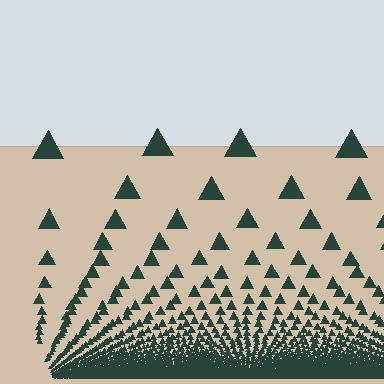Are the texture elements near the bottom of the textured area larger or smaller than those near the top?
Smaller. The gradient is inverted — elements near the bottom are smaller and denser.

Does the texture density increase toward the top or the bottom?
Density increases toward the bottom.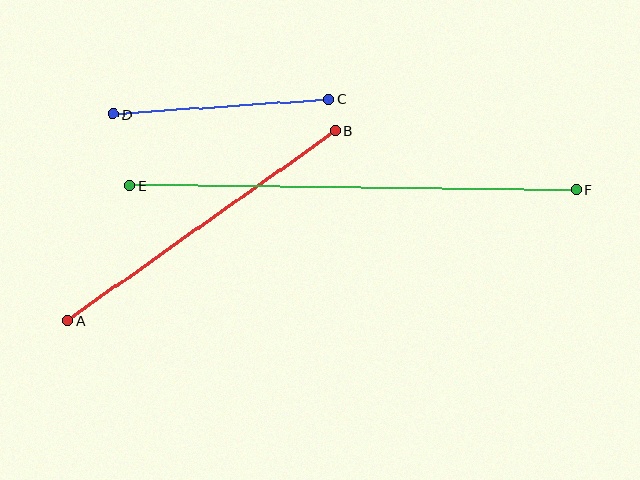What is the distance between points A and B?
The distance is approximately 329 pixels.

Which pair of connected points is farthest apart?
Points E and F are farthest apart.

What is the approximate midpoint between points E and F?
The midpoint is at approximately (353, 188) pixels.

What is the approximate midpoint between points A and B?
The midpoint is at approximately (202, 226) pixels.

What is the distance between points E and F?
The distance is approximately 446 pixels.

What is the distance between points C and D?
The distance is approximately 216 pixels.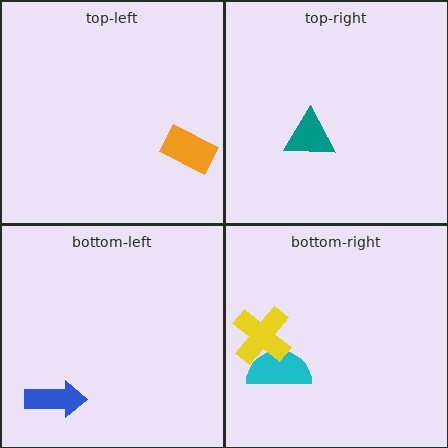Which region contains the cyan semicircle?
The bottom-right region.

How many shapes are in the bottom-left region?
1.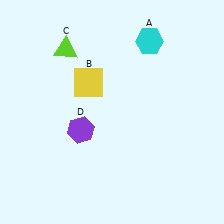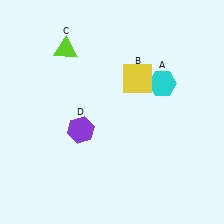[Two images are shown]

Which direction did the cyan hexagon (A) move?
The cyan hexagon (A) moved down.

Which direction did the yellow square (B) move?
The yellow square (B) moved right.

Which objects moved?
The objects that moved are: the cyan hexagon (A), the yellow square (B).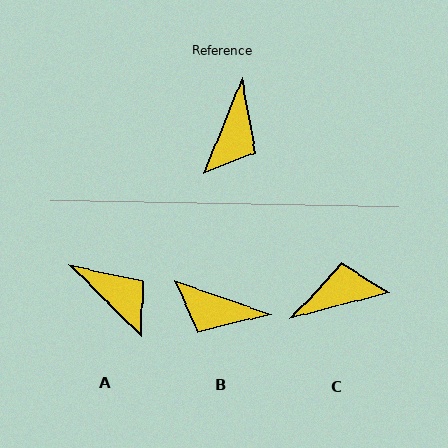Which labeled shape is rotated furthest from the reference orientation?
C, about 127 degrees away.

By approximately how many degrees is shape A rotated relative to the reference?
Approximately 67 degrees counter-clockwise.